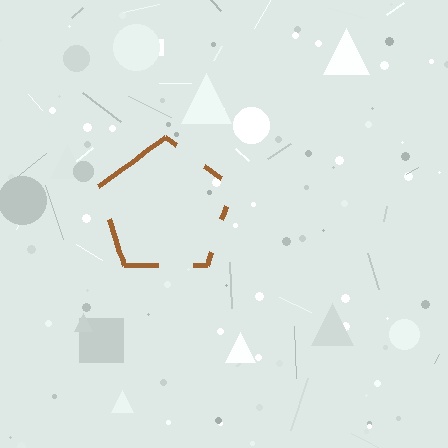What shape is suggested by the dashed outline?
The dashed outline suggests a pentagon.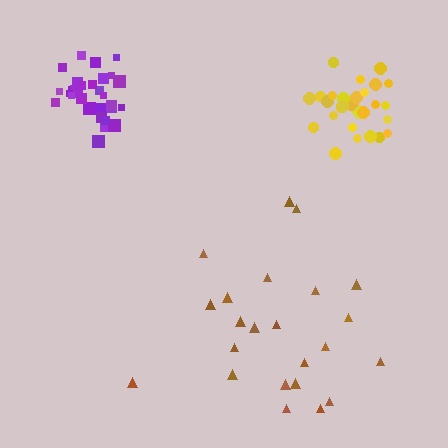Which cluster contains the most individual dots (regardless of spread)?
Purple (30).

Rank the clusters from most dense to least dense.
purple, yellow, brown.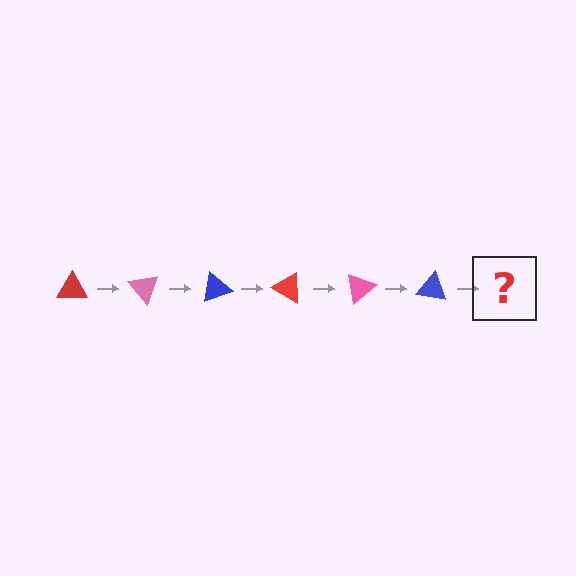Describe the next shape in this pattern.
It should be a red triangle, rotated 300 degrees from the start.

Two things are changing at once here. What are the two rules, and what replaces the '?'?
The two rules are that it rotates 50 degrees each step and the color cycles through red, pink, and blue. The '?' should be a red triangle, rotated 300 degrees from the start.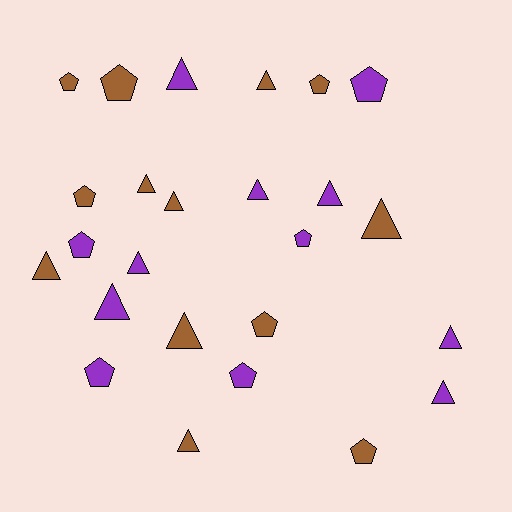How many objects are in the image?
There are 25 objects.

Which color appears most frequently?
Brown, with 13 objects.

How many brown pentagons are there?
There are 6 brown pentagons.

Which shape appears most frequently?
Triangle, with 14 objects.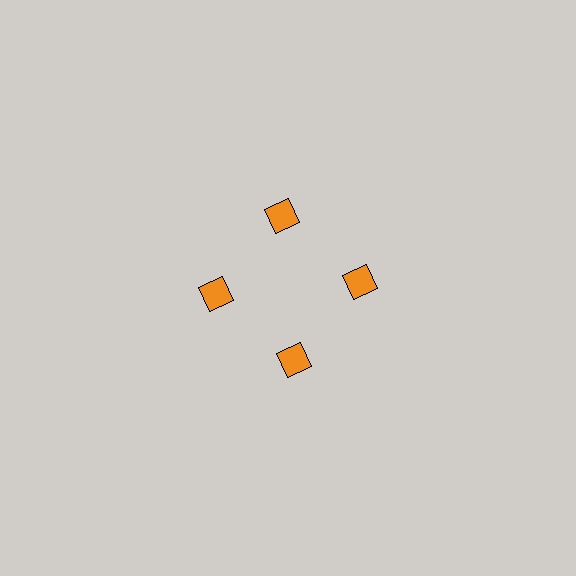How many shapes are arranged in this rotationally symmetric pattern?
There are 4 shapes, arranged in 4 groups of 1.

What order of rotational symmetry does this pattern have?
This pattern has 4-fold rotational symmetry.